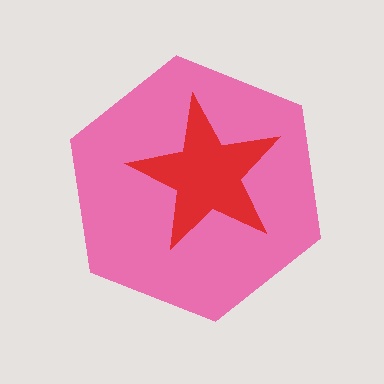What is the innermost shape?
The red star.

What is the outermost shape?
The pink hexagon.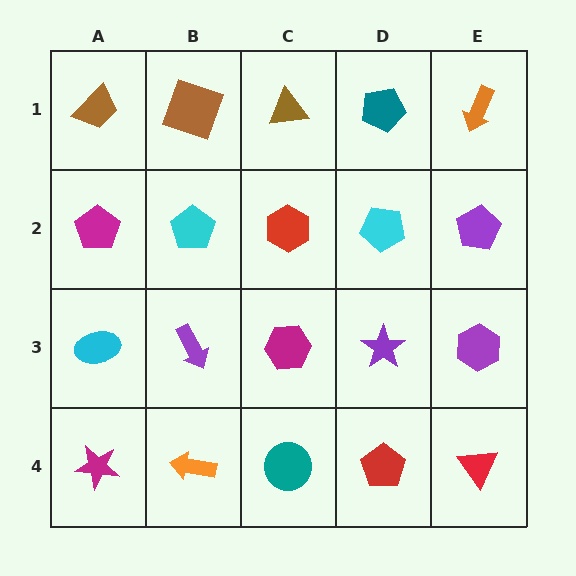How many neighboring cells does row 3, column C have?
4.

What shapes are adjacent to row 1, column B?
A cyan pentagon (row 2, column B), a brown trapezoid (row 1, column A), a brown triangle (row 1, column C).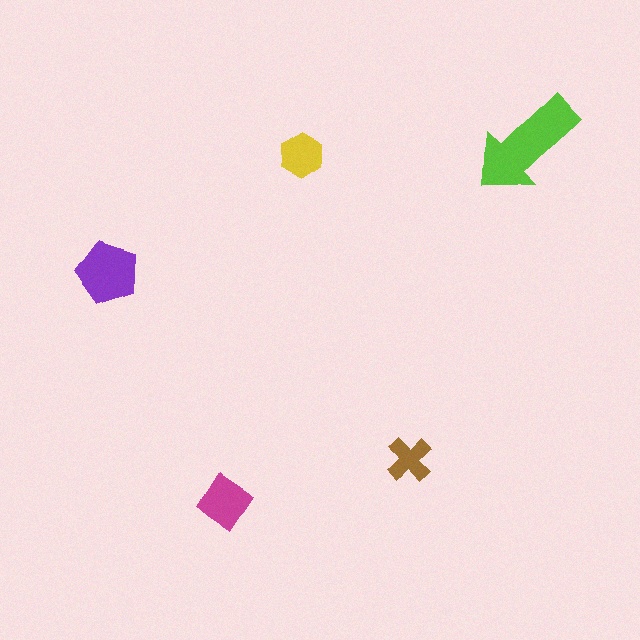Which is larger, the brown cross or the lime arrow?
The lime arrow.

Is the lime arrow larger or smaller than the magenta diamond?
Larger.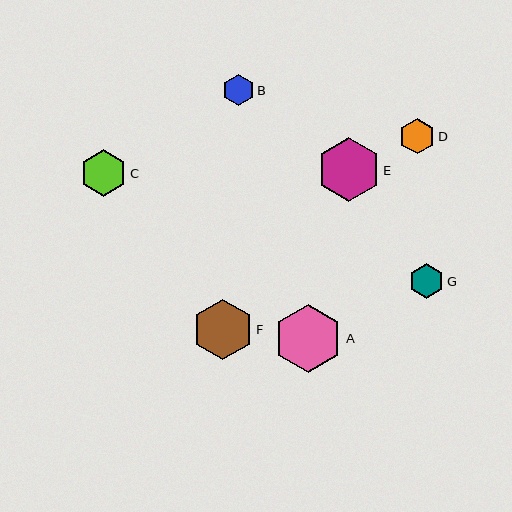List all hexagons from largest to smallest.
From largest to smallest: A, E, F, C, D, G, B.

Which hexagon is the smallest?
Hexagon B is the smallest with a size of approximately 32 pixels.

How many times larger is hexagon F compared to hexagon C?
Hexagon F is approximately 1.3 times the size of hexagon C.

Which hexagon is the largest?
Hexagon A is the largest with a size of approximately 68 pixels.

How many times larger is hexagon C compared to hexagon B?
Hexagon C is approximately 1.5 times the size of hexagon B.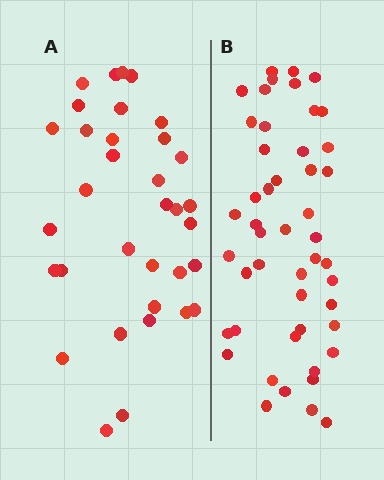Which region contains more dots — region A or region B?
Region B (the right region) has more dots.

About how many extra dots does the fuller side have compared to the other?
Region B has approximately 15 more dots than region A.